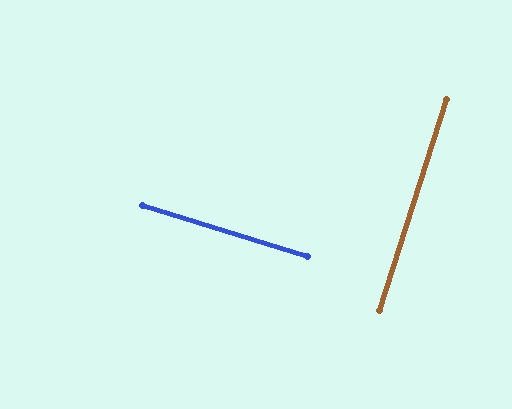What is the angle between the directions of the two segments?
Approximately 89 degrees.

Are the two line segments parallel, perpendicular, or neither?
Perpendicular — they meet at approximately 89°.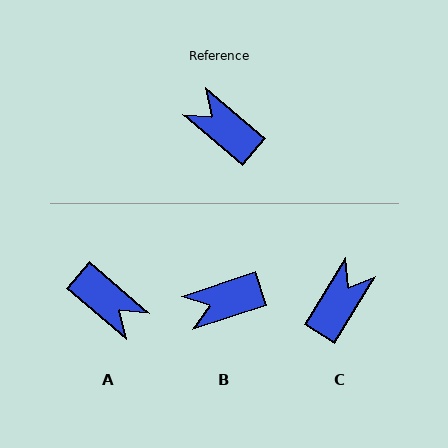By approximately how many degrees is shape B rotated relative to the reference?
Approximately 58 degrees counter-clockwise.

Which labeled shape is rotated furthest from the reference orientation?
A, about 179 degrees away.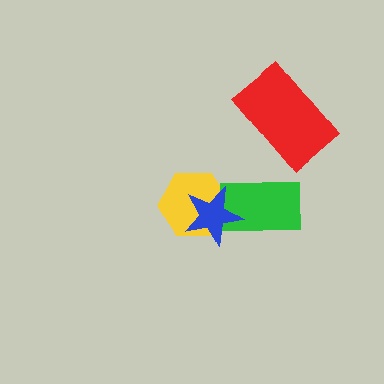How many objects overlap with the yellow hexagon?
2 objects overlap with the yellow hexagon.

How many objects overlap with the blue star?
2 objects overlap with the blue star.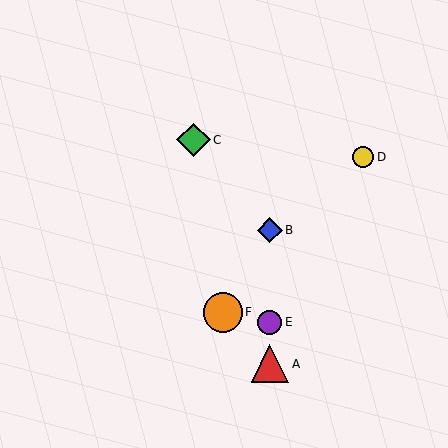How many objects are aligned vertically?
3 objects (A, B, E) are aligned vertically.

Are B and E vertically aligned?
Yes, both are at x≈270.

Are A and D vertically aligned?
No, A is at x≈270 and D is at x≈363.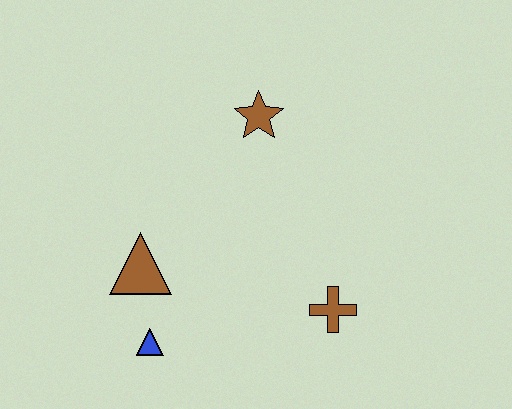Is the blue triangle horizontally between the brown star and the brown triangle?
Yes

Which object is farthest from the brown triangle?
The brown cross is farthest from the brown triangle.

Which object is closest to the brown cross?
The blue triangle is closest to the brown cross.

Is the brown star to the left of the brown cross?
Yes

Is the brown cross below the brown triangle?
Yes